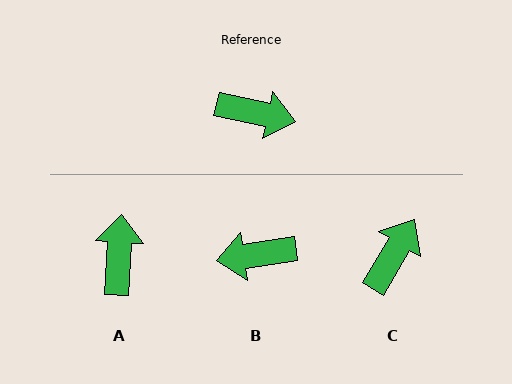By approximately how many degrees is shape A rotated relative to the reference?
Approximately 99 degrees counter-clockwise.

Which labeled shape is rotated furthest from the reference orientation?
B, about 160 degrees away.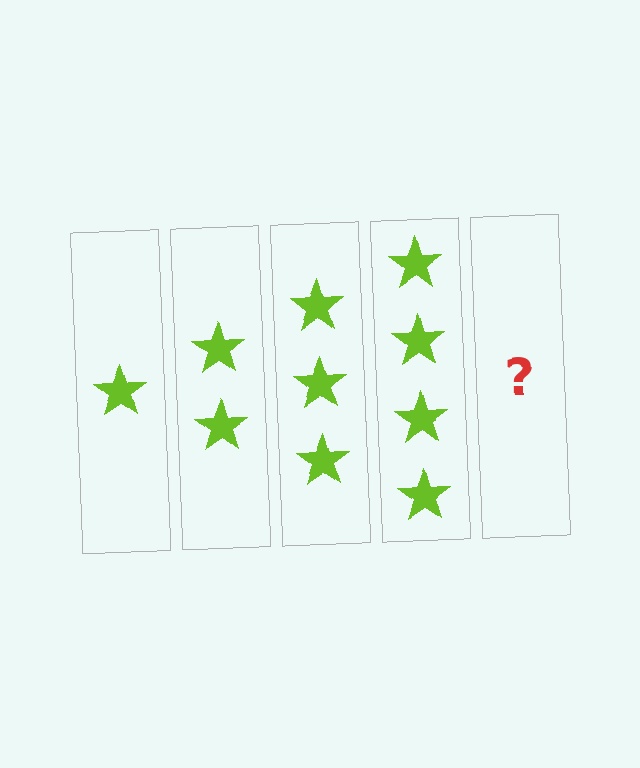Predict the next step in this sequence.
The next step is 5 stars.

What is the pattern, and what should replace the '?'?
The pattern is that each step adds one more star. The '?' should be 5 stars.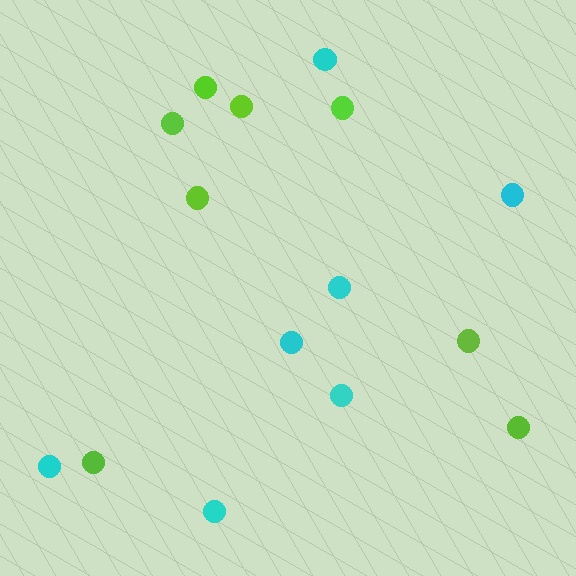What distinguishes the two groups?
There are 2 groups: one group of lime circles (8) and one group of cyan circles (7).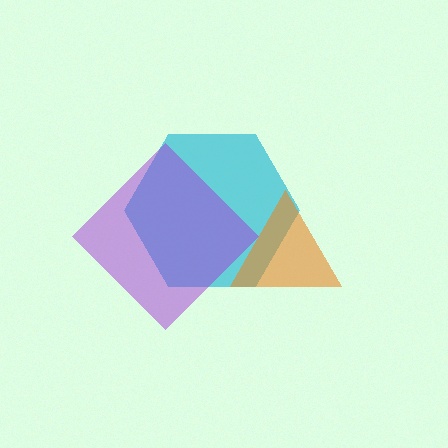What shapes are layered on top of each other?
The layered shapes are: a cyan hexagon, an orange triangle, a purple diamond.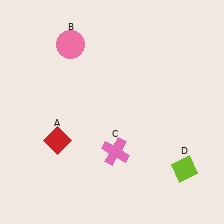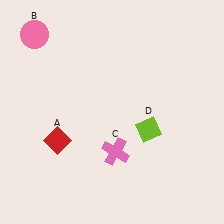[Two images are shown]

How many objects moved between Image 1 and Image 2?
2 objects moved between the two images.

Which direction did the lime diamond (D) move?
The lime diamond (D) moved up.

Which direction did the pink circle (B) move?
The pink circle (B) moved left.